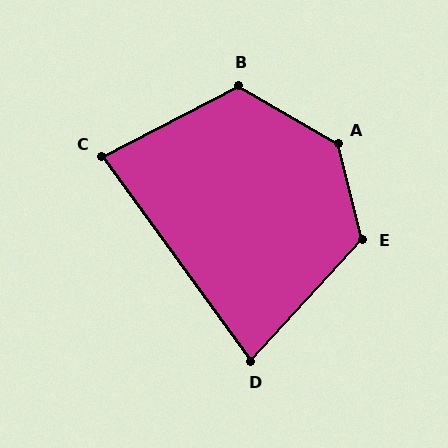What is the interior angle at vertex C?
Approximately 81 degrees (acute).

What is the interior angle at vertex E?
Approximately 123 degrees (obtuse).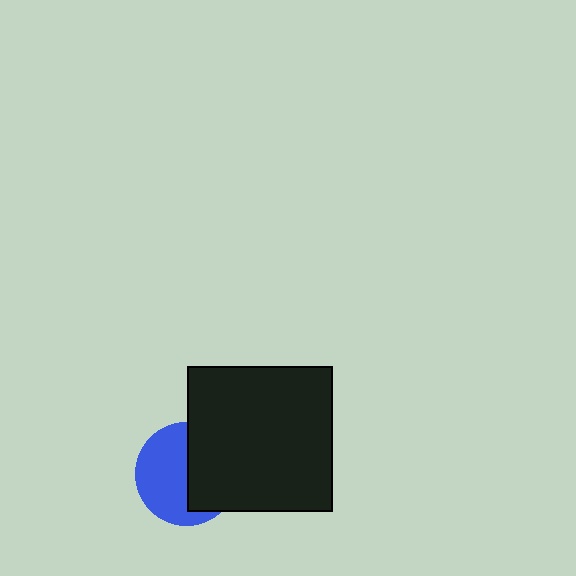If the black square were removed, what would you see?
You would see the complete blue circle.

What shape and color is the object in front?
The object in front is a black square.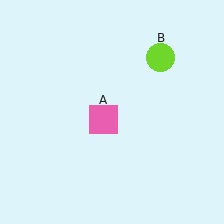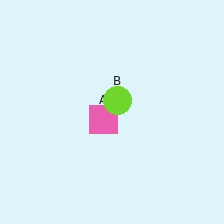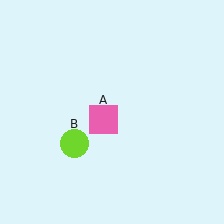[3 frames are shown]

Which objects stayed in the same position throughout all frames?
Pink square (object A) remained stationary.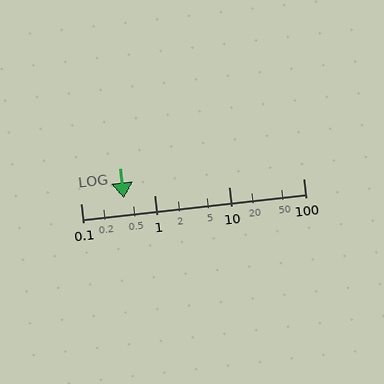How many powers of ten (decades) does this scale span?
The scale spans 3 decades, from 0.1 to 100.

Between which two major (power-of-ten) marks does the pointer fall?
The pointer is between 0.1 and 1.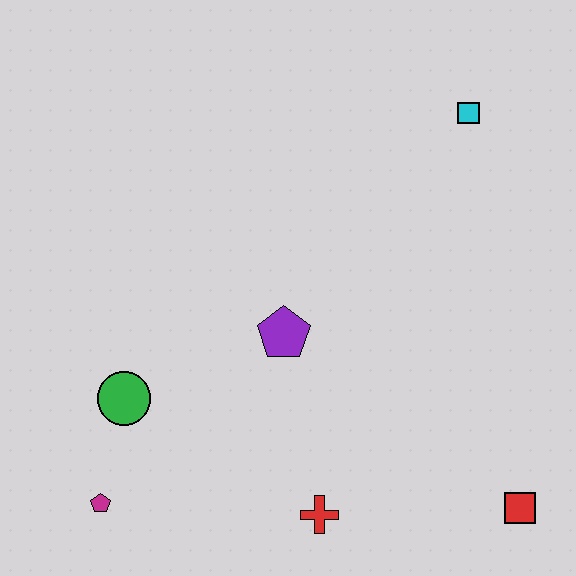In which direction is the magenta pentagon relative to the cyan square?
The magenta pentagon is below the cyan square.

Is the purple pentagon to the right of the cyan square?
No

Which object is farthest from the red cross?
The cyan square is farthest from the red cross.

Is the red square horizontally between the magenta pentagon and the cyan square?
No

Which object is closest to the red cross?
The purple pentagon is closest to the red cross.